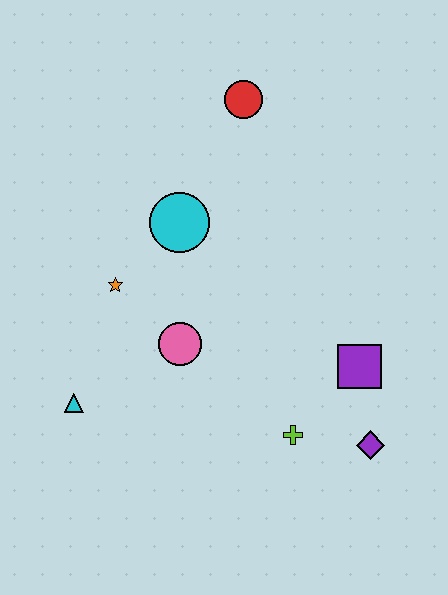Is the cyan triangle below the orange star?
Yes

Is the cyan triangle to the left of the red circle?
Yes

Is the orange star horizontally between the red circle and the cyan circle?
No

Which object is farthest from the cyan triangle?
The red circle is farthest from the cyan triangle.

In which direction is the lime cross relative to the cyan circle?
The lime cross is below the cyan circle.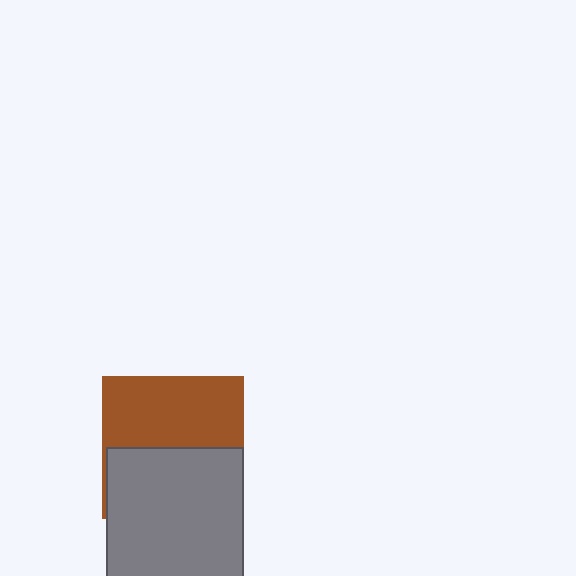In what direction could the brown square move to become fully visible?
The brown square could move up. That would shift it out from behind the gray square entirely.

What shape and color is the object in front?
The object in front is a gray square.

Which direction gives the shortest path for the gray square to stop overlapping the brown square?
Moving down gives the shortest separation.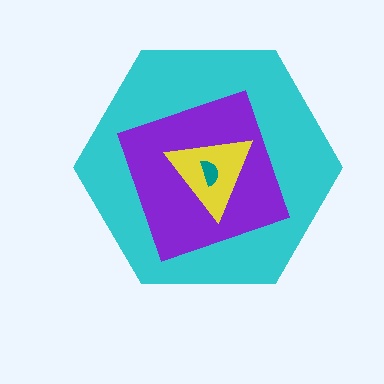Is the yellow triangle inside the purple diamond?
Yes.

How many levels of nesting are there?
4.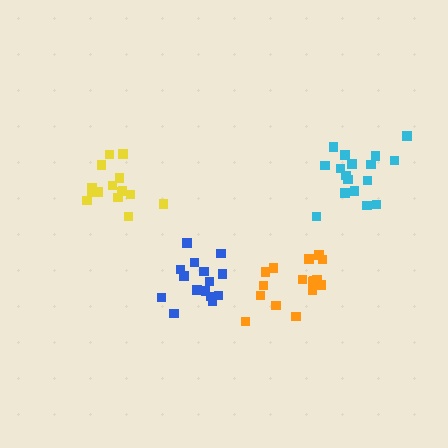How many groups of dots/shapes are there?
There are 4 groups.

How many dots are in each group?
Group 1: 17 dots, Group 2: 16 dots, Group 3: 15 dots, Group 4: 15 dots (63 total).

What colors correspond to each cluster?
The clusters are colored: cyan, orange, yellow, blue.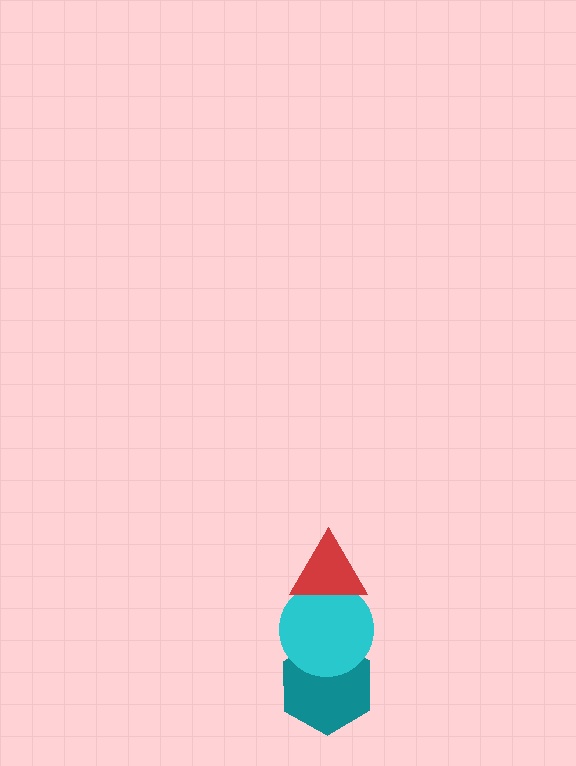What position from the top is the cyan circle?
The cyan circle is 2nd from the top.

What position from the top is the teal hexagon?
The teal hexagon is 3rd from the top.